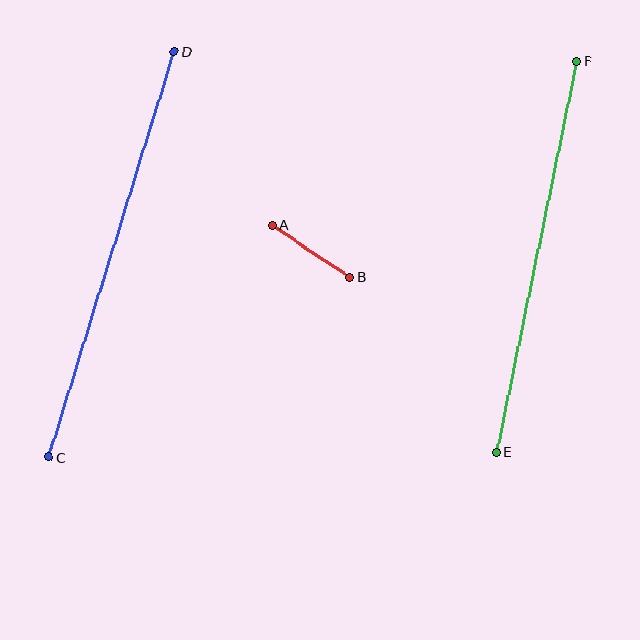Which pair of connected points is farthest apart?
Points C and D are farthest apart.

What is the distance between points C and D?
The distance is approximately 424 pixels.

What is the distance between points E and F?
The distance is approximately 399 pixels.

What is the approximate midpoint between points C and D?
The midpoint is at approximately (112, 254) pixels.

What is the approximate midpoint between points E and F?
The midpoint is at approximately (537, 257) pixels.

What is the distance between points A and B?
The distance is approximately 93 pixels.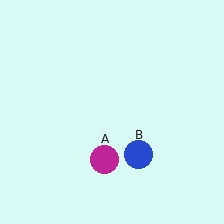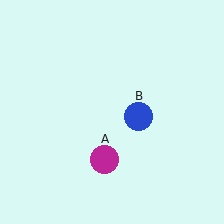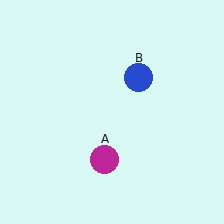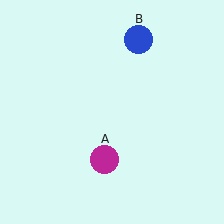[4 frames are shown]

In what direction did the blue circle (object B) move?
The blue circle (object B) moved up.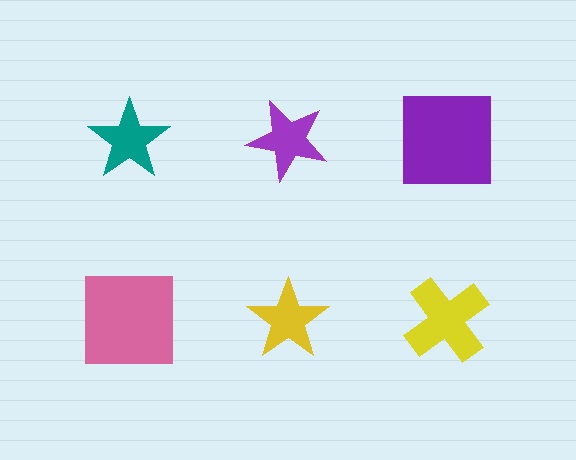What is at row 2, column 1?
A pink square.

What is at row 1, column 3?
A purple square.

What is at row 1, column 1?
A teal star.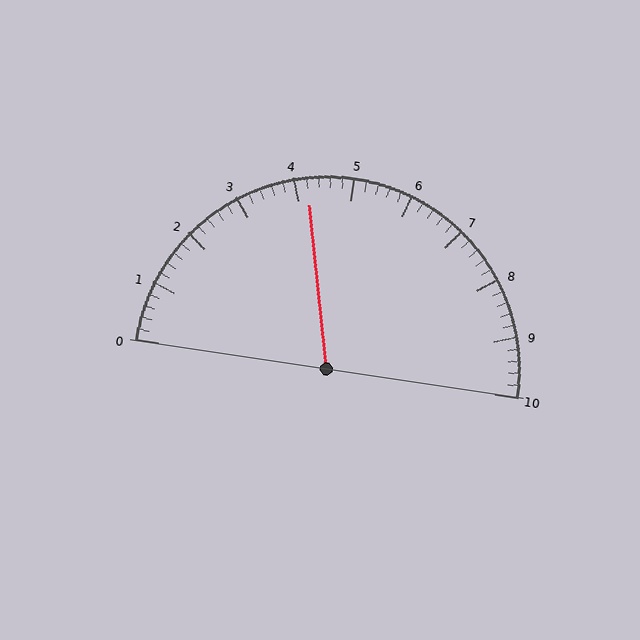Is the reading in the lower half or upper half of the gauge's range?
The reading is in the lower half of the range (0 to 10).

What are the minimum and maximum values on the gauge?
The gauge ranges from 0 to 10.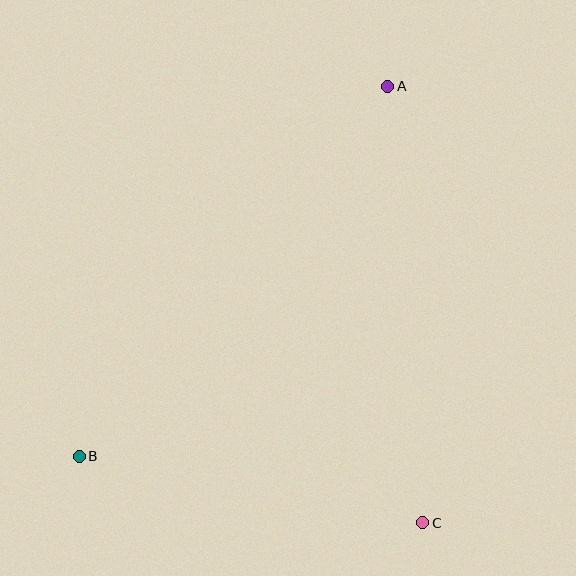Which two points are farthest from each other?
Points A and B are farthest from each other.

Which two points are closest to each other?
Points B and C are closest to each other.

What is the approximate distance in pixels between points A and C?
The distance between A and C is approximately 438 pixels.